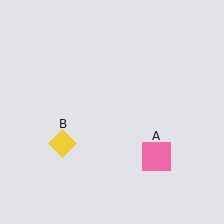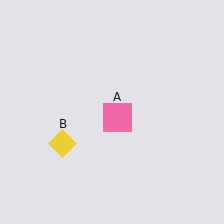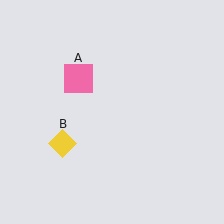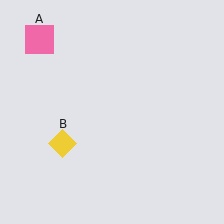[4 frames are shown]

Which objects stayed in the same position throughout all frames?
Yellow diamond (object B) remained stationary.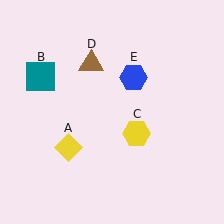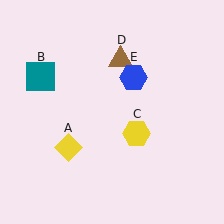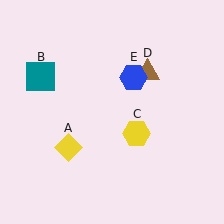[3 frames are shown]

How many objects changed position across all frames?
1 object changed position: brown triangle (object D).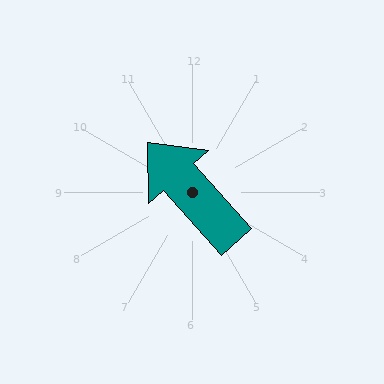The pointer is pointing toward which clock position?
Roughly 11 o'clock.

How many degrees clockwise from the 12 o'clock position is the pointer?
Approximately 318 degrees.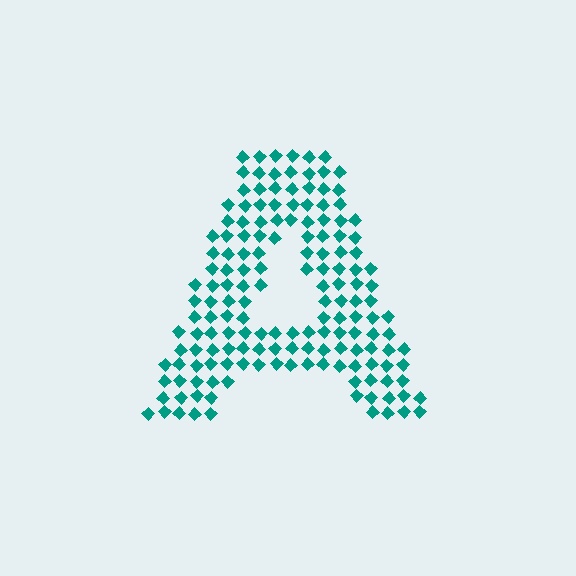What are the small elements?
The small elements are diamonds.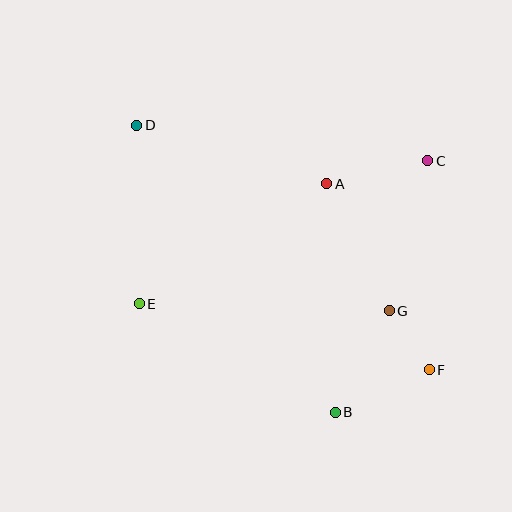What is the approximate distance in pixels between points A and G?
The distance between A and G is approximately 141 pixels.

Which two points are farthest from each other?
Points D and F are farthest from each other.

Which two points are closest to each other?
Points F and G are closest to each other.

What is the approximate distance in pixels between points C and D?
The distance between C and D is approximately 293 pixels.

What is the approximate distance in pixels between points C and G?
The distance between C and G is approximately 155 pixels.